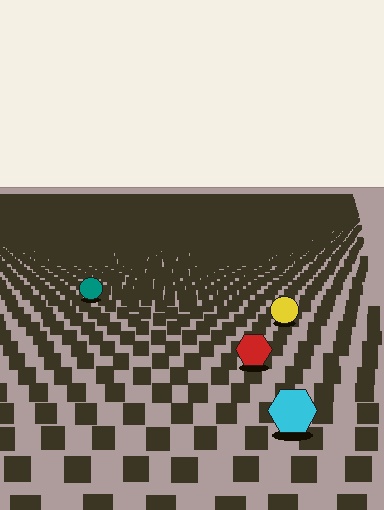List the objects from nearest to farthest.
From nearest to farthest: the cyan hexagon, the red hexagon, the yellow circle, the teal circle.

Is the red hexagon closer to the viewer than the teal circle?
Yes. The red hexagon is closer — you can tell from the texture gradient: the ground texture is coarser near it.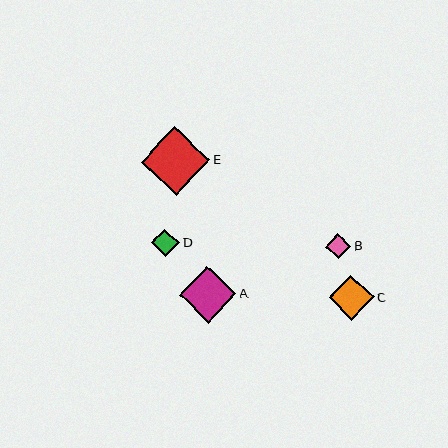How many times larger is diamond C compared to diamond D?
Diamond C is approximately 1.6 times the size of diamond D.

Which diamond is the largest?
Diamond E is the largest with a size of approximately 69 pixels.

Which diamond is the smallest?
Diamond B is the smallest with a size of approximately 25 pixels.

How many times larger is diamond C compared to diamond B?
Diamond C is approximately 1.8 times the size of diamond B.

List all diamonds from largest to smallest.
From largest to smallest: E, A, C, D, B.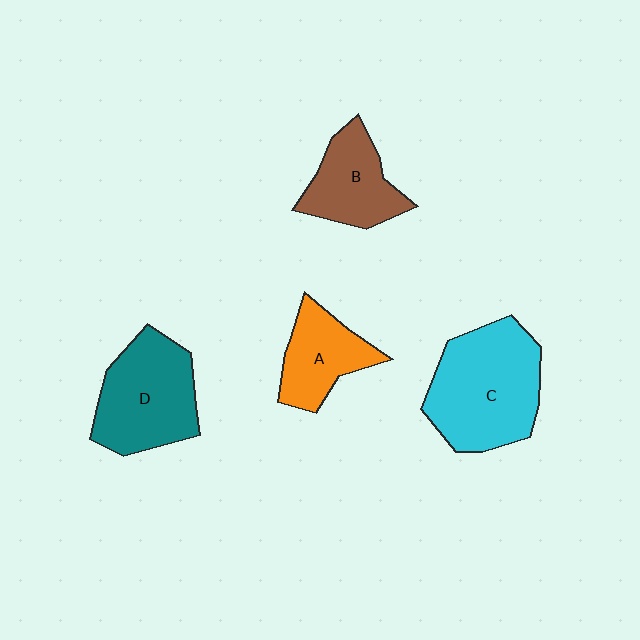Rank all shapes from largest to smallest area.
From largest to smallest: C (cyan), D (teal), B (brown), A (orange).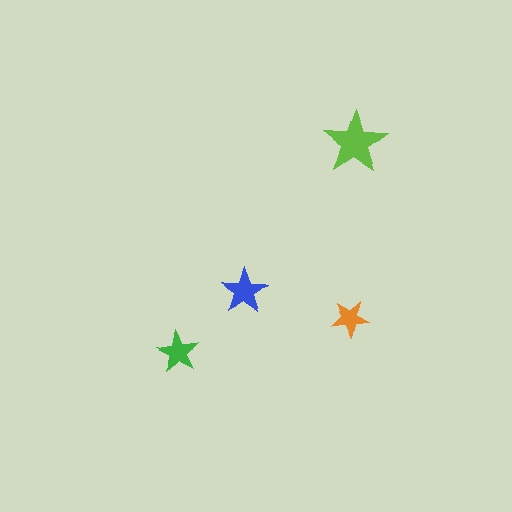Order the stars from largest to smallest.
the lime one, the blue one, the green one, the orange one.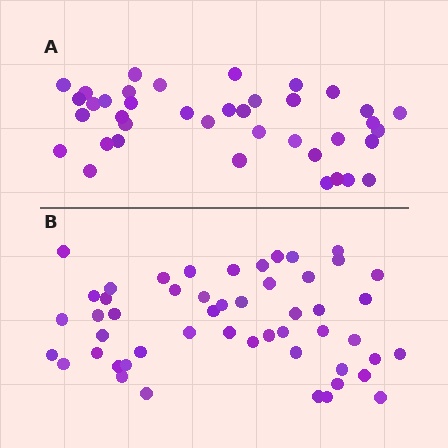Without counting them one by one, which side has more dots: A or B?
Region B (the bottom region) has more dots.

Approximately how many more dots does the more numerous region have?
Region B has roughly 12 or so more dots than region A.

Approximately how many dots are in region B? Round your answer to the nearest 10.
About 50 dots. (The exact count is 51, which rounds to 50.)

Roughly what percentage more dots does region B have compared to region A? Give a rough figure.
About 30% more.